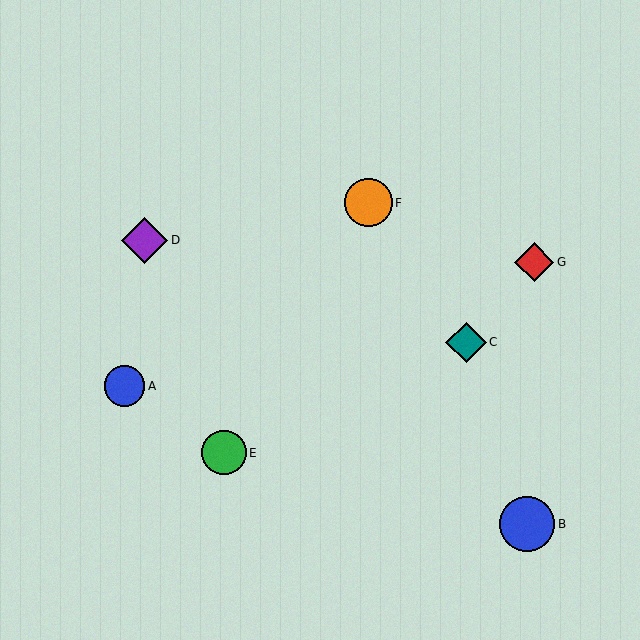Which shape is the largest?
The blue circle (labeled B) is the largest.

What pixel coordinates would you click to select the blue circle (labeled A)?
Click at (125, 386) to select the blue circle A.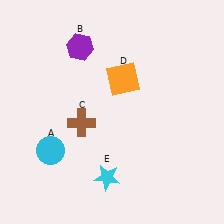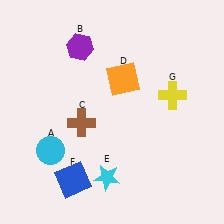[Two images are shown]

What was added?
A blue square (F), a yellow cross (G) were added in Image 2.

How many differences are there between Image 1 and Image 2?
There are 2 differences between the two images.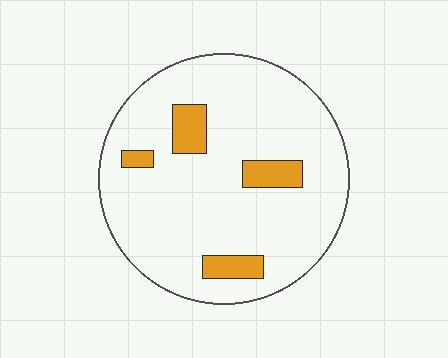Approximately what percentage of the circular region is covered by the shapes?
Approximately 10%.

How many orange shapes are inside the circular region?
4.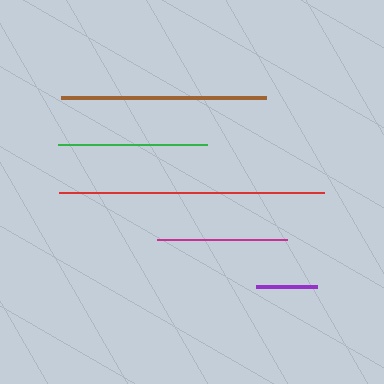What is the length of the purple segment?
The purple segment is approximately 61 pixels long.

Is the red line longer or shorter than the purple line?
The red line is longer than the purple line.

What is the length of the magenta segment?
The magenta segment is approximately 129 pixels long.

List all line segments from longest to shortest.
From longest to shortest: red, brown, green, magenta, purple.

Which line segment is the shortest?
The purple line is the shortest at approximately 61 pixels.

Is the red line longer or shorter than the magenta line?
The red line is longer than the magenta line.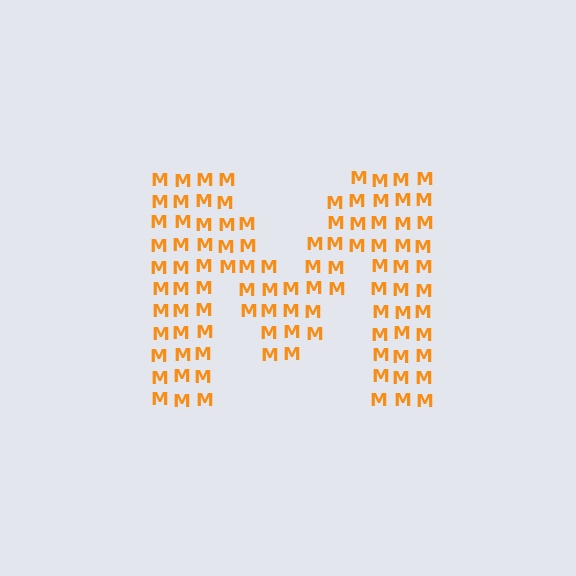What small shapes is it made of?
It is made of small letter M's.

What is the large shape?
The large shape is the letter M.